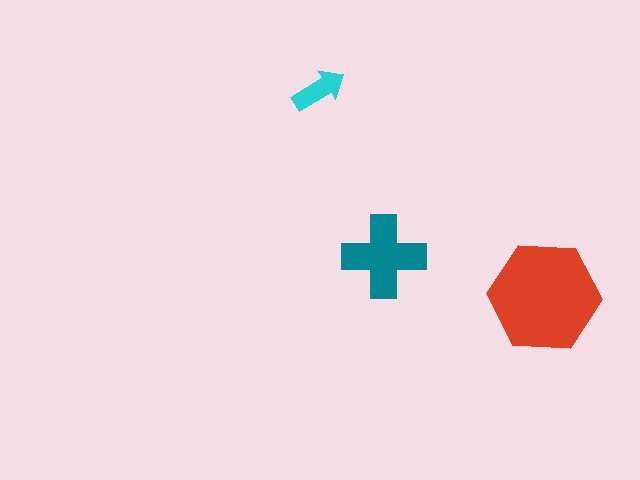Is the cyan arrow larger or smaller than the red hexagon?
Smaller.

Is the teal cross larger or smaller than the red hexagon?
Smaller.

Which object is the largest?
The red hexagon.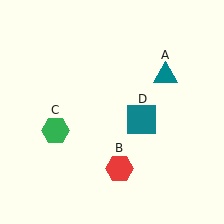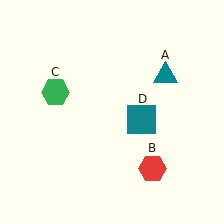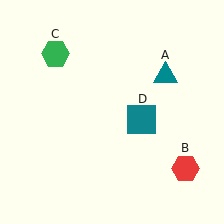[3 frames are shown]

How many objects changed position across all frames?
2 objects changed position: red hexagon (object B), green hexagon (object C).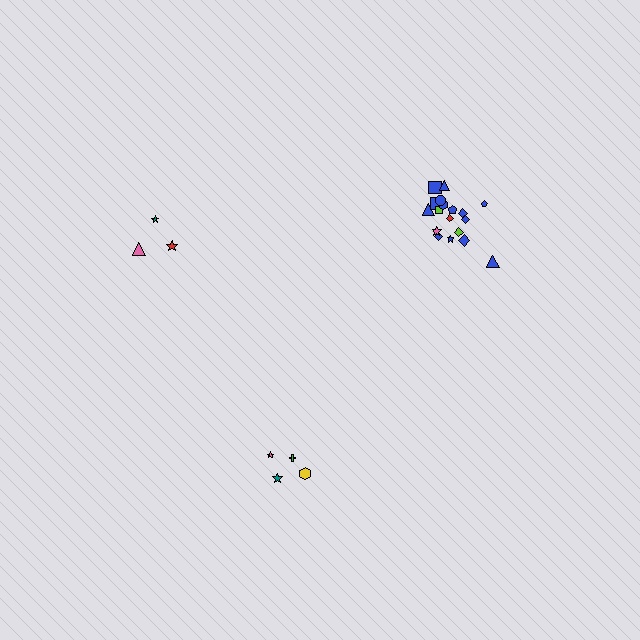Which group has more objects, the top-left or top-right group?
The top-right group.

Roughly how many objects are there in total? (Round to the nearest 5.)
Roughly 25 objects in total.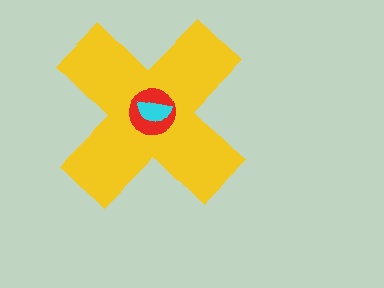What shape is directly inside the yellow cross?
The red circle.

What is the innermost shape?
The cyan semicircle.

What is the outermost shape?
The yellow cross.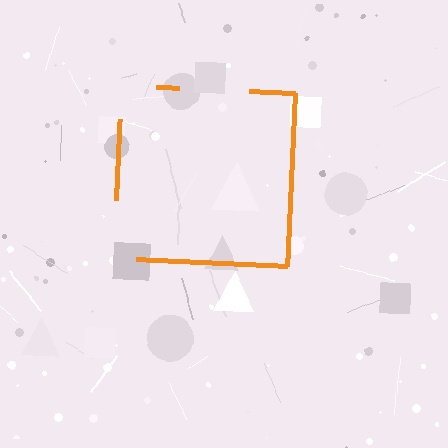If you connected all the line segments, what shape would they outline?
They would outline a square.